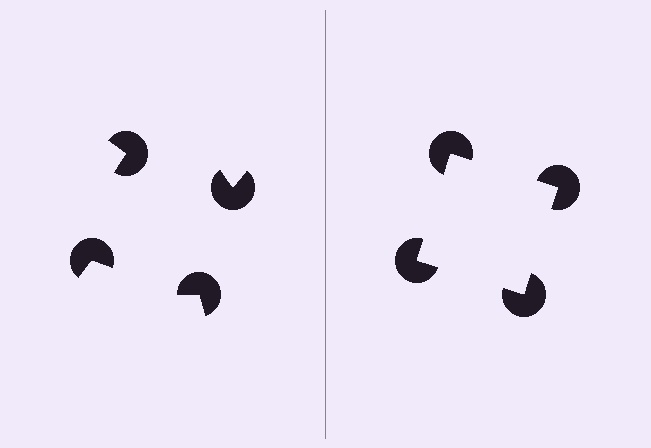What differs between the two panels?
The pac-man discs are positioned identically on both sides; only the wedge orientations differ. On the right they align to a square; on the left they are misaligned.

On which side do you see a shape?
An illusory square appears on the right side. On the left side the wedge cuts are rotated, so no coherent shape forms.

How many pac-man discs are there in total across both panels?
8 — 4 on each side.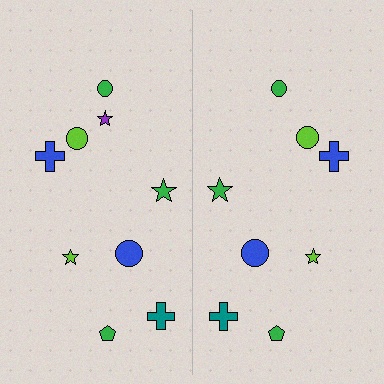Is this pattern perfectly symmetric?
No, the pattern is not perfectly symmetric. A purple star is missing from the right side.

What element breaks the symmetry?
A purple star is missing from the right side.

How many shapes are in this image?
There are 17 shapes in this image.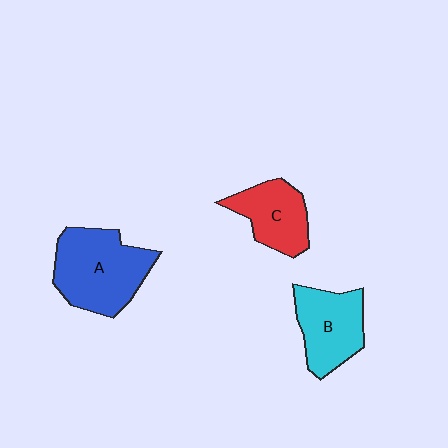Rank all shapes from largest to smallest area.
From largest to smallest: A (blue), B (cyan), C (red).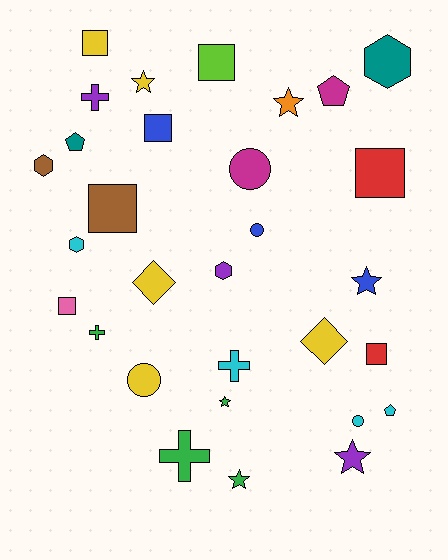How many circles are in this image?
There are 4 circles.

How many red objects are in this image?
There are 2 red objects.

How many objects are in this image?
There are 30 objects.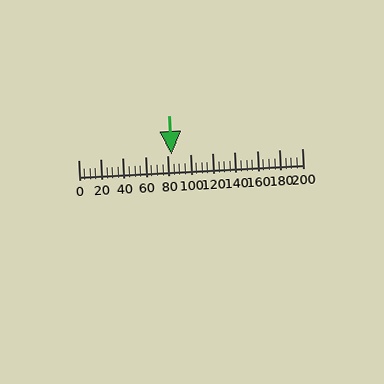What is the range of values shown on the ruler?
The ruler shows values from 0 to 200.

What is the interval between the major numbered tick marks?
The major tick marks are spaced 20 units apart.